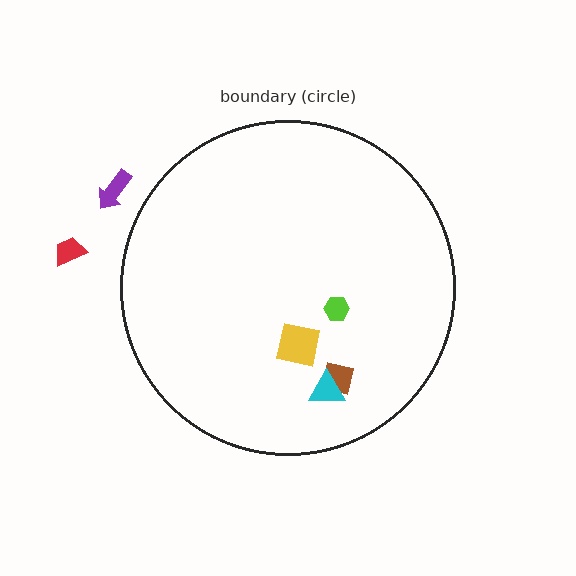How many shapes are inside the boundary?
4 inside, 2 outside.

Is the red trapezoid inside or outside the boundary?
Outside.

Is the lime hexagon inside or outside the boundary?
Inside.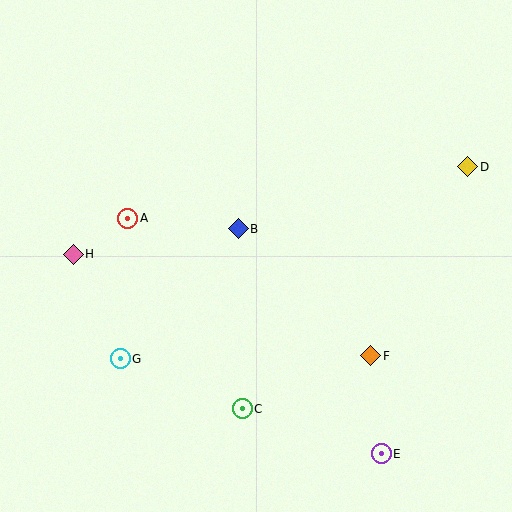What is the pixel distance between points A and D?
The distance between A and D is 344 pixels.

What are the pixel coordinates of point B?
Point B is at (238, 229).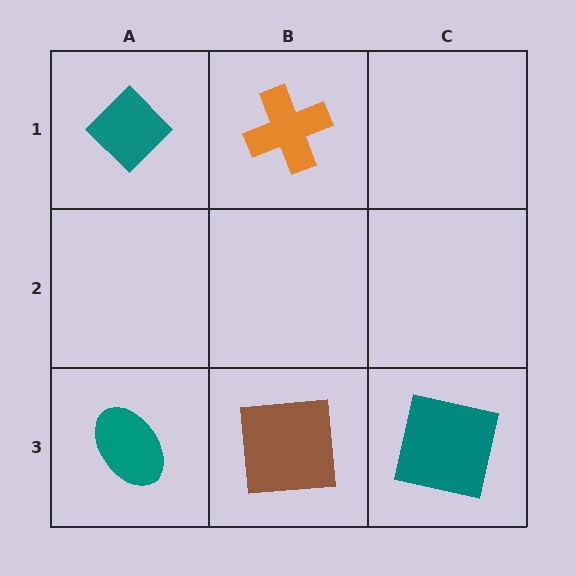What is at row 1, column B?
An orange cross.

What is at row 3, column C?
A teal square.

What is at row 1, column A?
A teal diamond.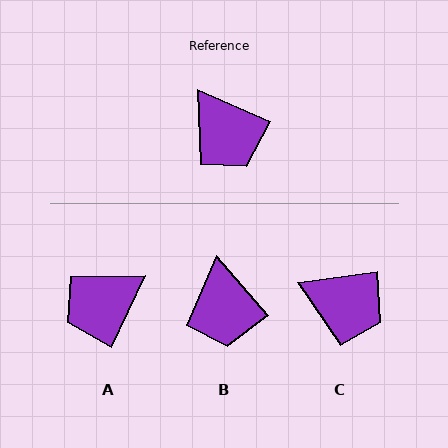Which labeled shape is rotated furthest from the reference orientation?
A, about 91 degrees away.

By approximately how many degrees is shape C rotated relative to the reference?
Approximately 32 degrees counter-clockwise.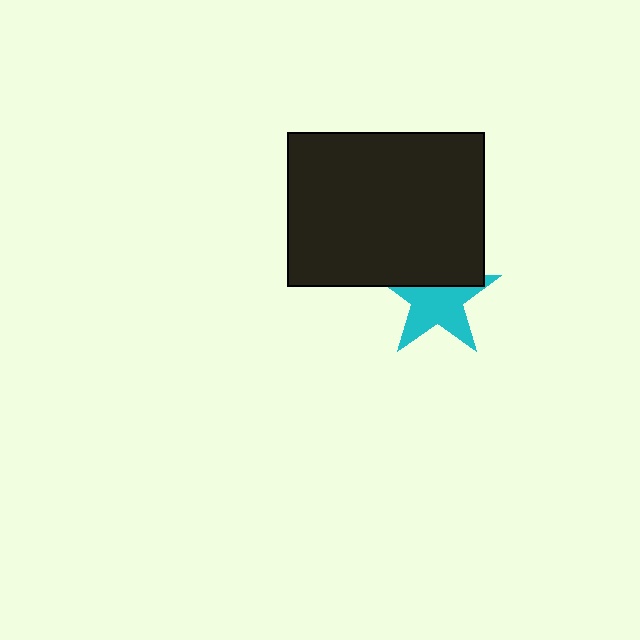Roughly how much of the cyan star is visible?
About half of it is visible (roughly 62%).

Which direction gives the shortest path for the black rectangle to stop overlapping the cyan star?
Moving up gives the shortest separation.